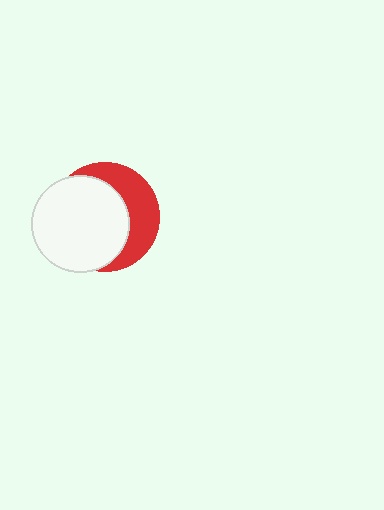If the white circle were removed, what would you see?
You would see the complete red circle.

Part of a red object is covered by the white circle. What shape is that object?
It is a circle.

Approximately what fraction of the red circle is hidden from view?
Roughly 62% of the red circle is hidden behind the white circle.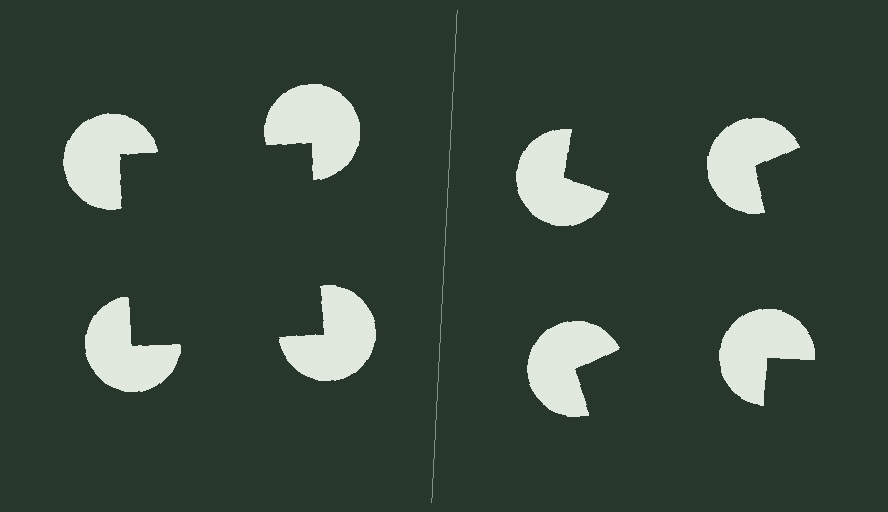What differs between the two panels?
The pac-man discs are positioned identically on both sides; only the wedge orientations differ. On the left they align to a square; on the right they are misaligned.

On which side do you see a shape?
An illusory square appears on the left side. On the right side the wedge cuts are rotated, so no coherent shape forms.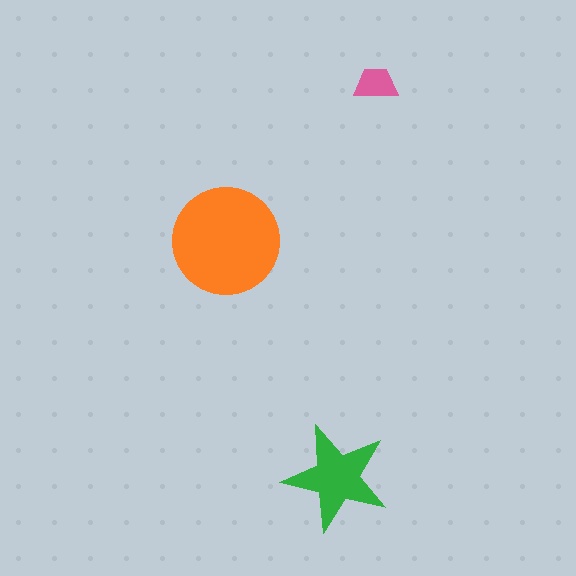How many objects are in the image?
There are 3 objects in the image.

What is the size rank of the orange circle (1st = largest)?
1st.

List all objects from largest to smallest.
The orange circle, the green star, the pink trapezoid.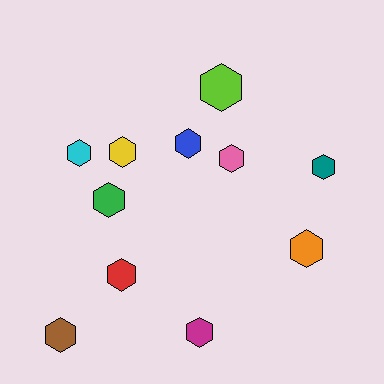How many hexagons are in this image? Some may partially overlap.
There are 11 hexagons.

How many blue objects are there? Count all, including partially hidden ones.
There is 1 blue object.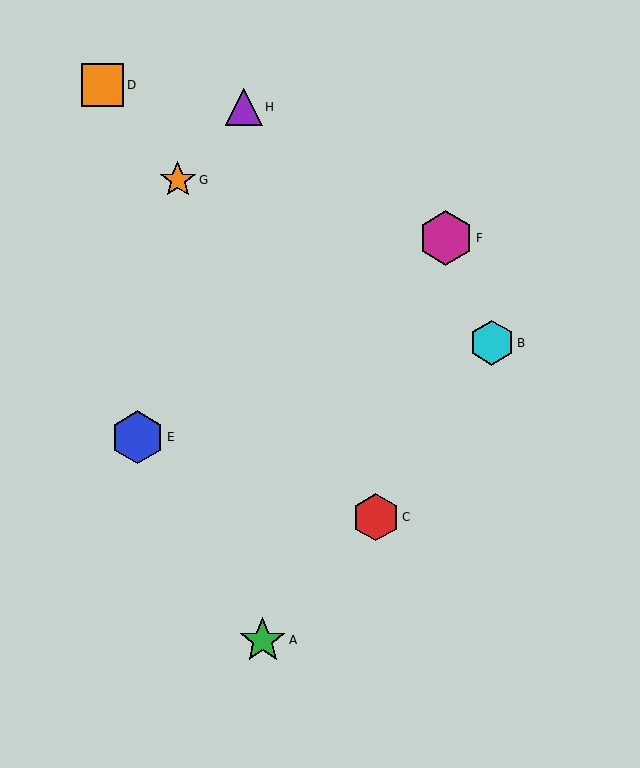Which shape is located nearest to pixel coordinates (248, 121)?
The purple triangle (labeled H) at (244, 107) is nearest to that location.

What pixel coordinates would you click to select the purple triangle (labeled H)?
Click at (244, 107) to select the purple triangle H.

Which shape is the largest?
The magenta hexagon (labeled F) is the largest.